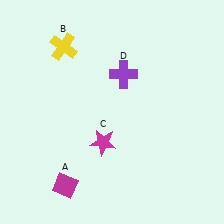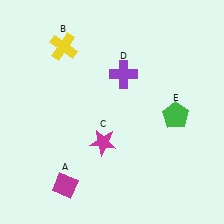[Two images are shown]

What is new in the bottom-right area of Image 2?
A green pentagon (E) was added in the bottom-right area of Image 2.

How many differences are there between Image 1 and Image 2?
There is 1 difference between the two images.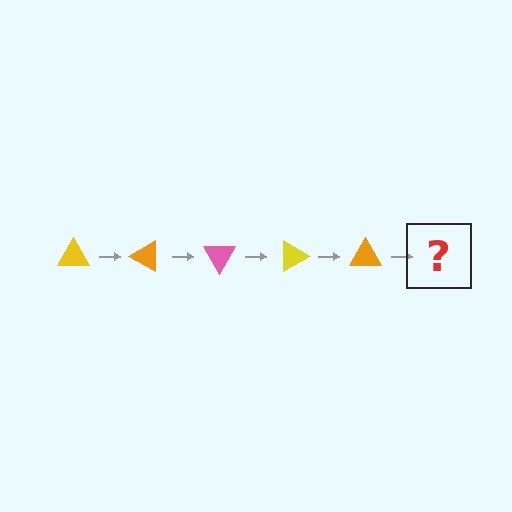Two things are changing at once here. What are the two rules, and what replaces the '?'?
The two rules are that it rotates 30 degrees each step and the color cycles through yellow, orange, and pink. The '?' should be a pink triangle, rotated 150 degrees from the start.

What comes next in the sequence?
The next element should be a pink triangle, rotated 150 degrees from the start.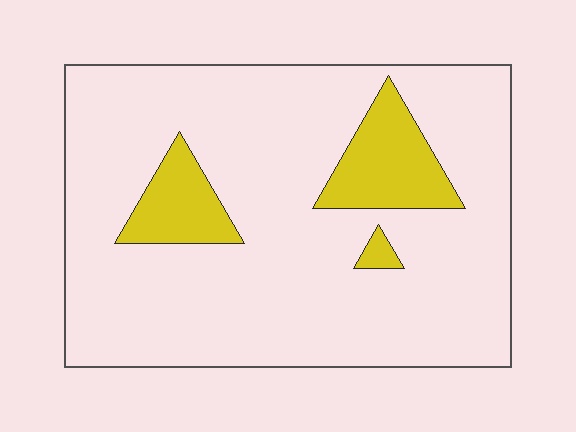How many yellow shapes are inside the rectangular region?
3.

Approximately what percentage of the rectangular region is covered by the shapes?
Approximately 15%.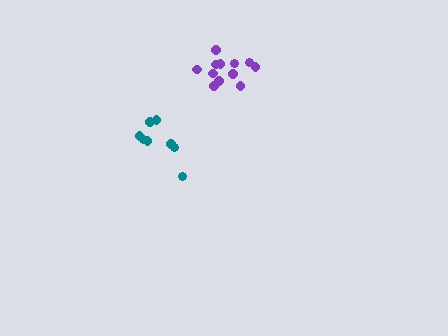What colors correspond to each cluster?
The clusters are colored: teal, purple.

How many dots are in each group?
Group 1: 8 dots, Group 2: 12 dots (20 total).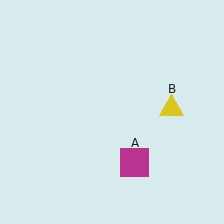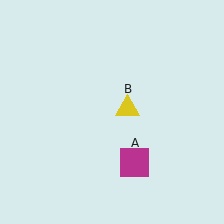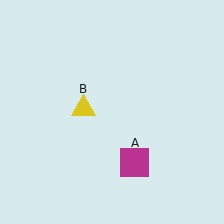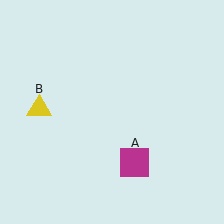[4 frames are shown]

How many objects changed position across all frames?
1 object changed position: yellow triangle (object B).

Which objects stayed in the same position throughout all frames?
Magenta square (object A) remained stationary.